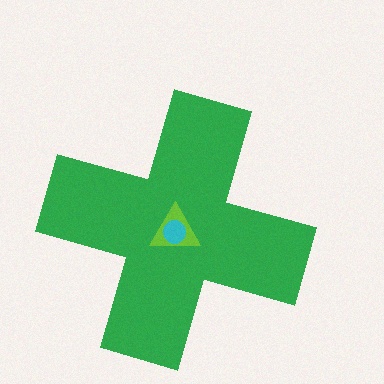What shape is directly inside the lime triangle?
The cyan circle.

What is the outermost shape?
The green cross.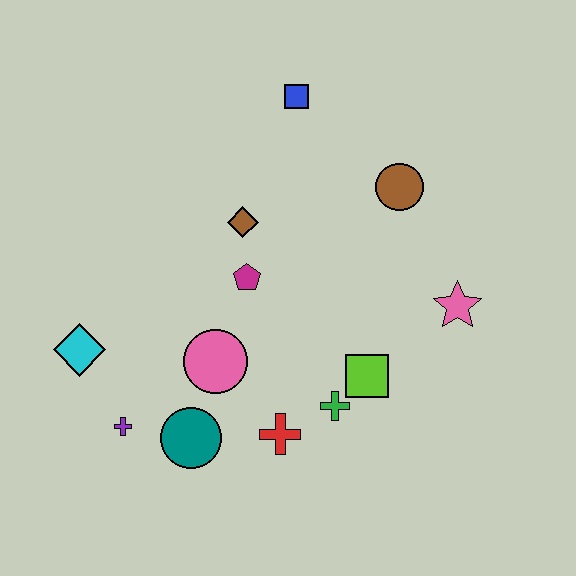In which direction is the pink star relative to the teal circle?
The pink star is to the right of the teal circle.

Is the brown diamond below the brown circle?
Yes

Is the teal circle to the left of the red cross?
Yes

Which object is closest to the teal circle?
The purple cross is closest to the teal circle.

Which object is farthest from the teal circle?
The blue square is farthest from the teal circle.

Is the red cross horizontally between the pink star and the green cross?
No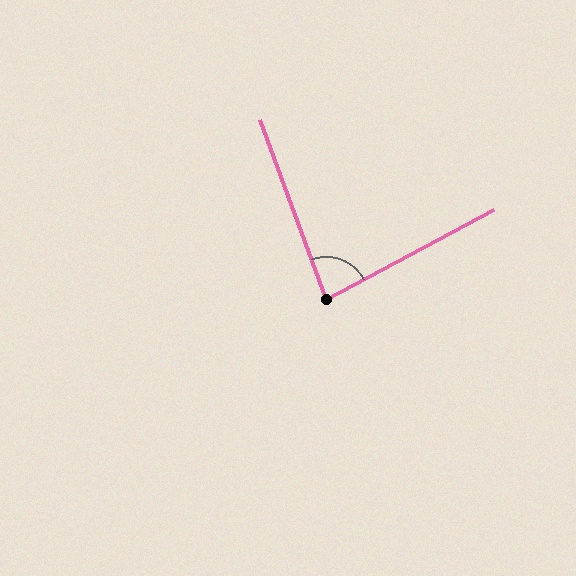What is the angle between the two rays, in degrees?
Approximately 82 degrees.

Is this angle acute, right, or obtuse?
It is acute.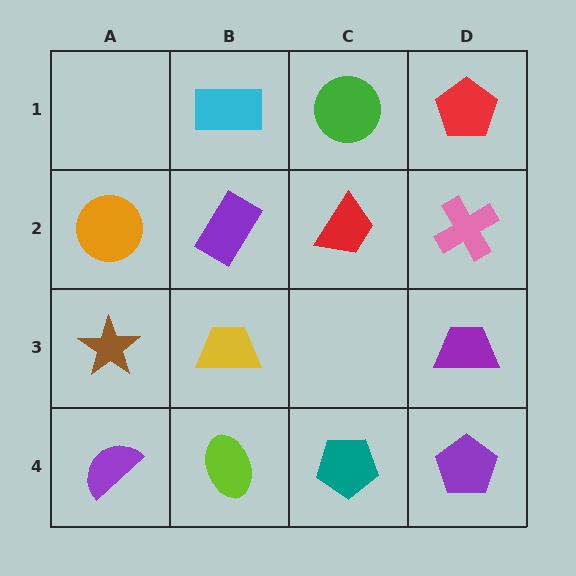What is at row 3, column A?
A brown star.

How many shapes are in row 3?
3 shapes.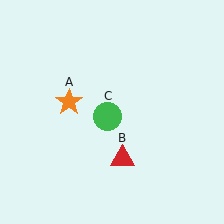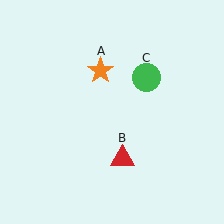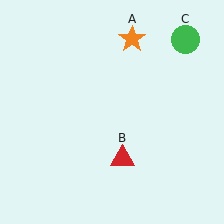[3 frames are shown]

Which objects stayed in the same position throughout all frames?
Red triangle (object B) remained stationary.